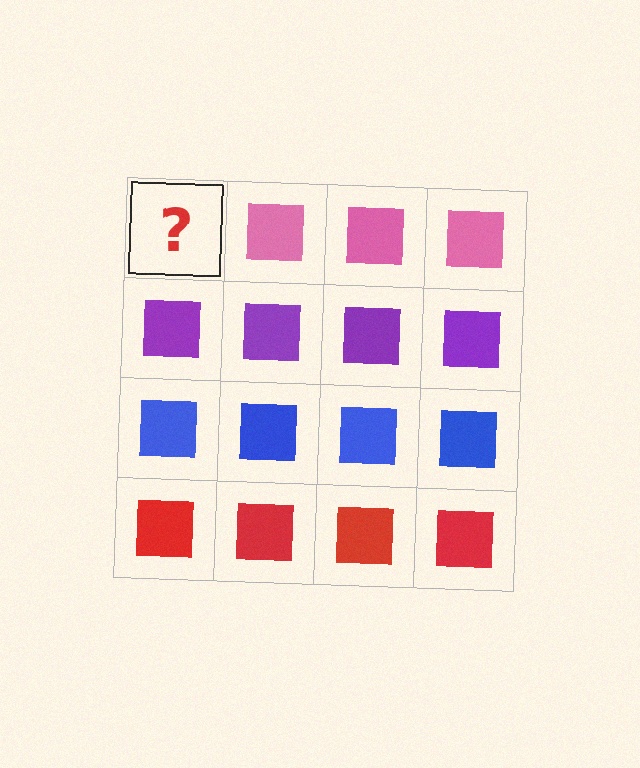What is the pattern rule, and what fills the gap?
The rule is that each row has a consistent color. The gap should be filled with a pink square.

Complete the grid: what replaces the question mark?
The question mark should be replaced with a pink square.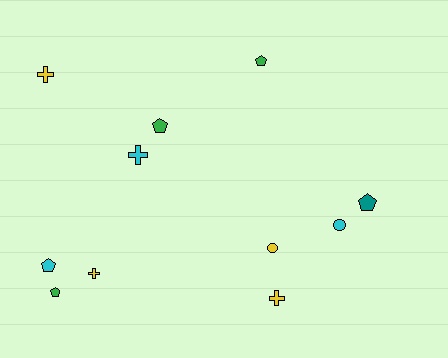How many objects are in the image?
There are 11 objects.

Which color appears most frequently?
Yellow, with 4 objects.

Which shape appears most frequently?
Pentagon, with 5 objects.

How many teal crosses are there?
There are no teal crosses.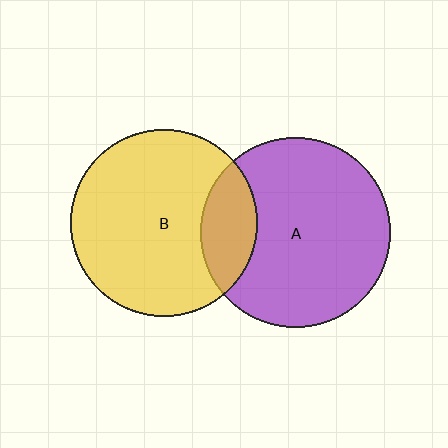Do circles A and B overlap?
Yes.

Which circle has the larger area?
Circle A (purple).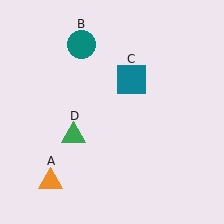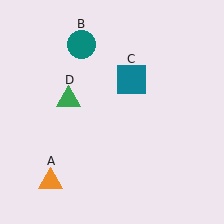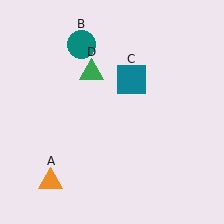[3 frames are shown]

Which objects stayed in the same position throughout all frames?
Orange triangle (object A) and teal circle (object B) and teal square (object C) remained stationary.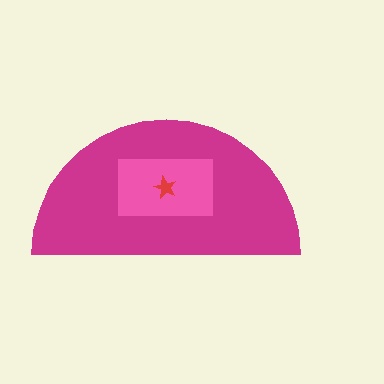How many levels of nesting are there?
3.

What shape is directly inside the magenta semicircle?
The pink rectangle.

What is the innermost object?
The red star.